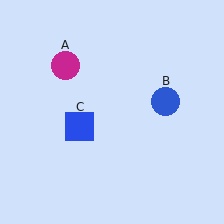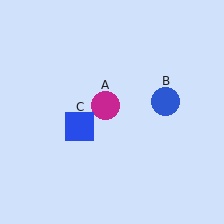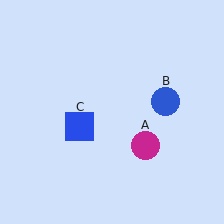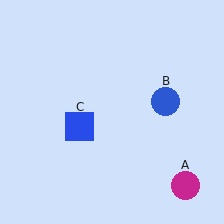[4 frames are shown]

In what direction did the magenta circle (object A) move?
The magenta circle (object A) moved down and to the right.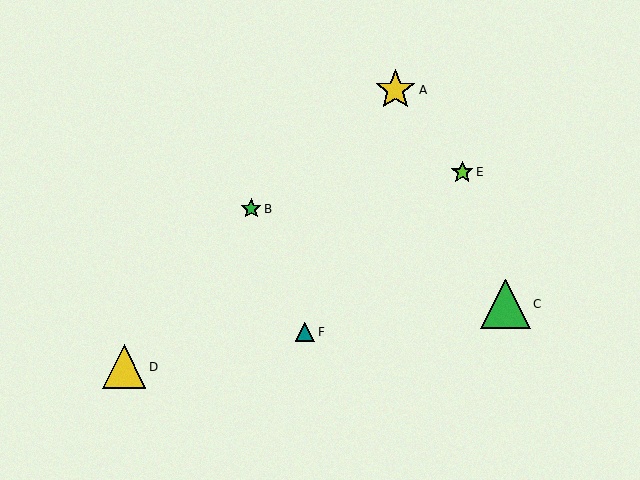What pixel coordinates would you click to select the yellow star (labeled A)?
Click at (395, 90) to select the yellow star A.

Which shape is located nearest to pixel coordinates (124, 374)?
The yellow triangle (labeled D) at (124, 367) is nearest to that location.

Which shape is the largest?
The green triangle (labeled C) is the largest.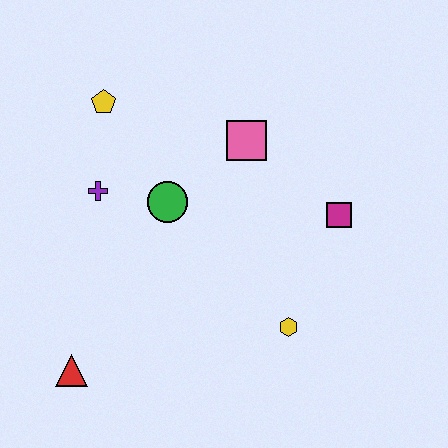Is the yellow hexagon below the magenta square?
Yes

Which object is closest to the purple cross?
The green circle is closest to the purple cross.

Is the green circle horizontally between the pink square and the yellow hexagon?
No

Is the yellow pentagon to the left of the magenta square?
Yes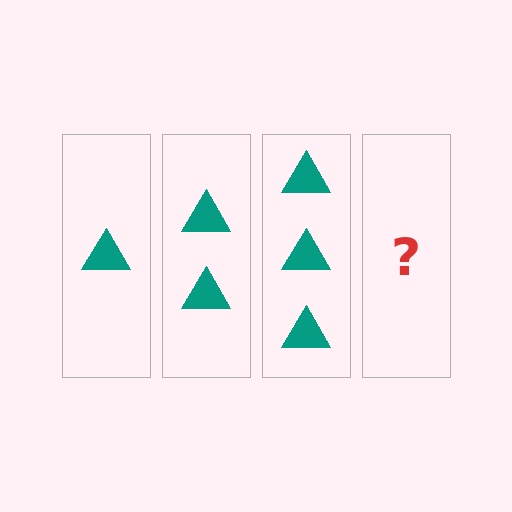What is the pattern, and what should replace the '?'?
The pattern is that each step adds one more triangle. The '?' should be 4 triangles.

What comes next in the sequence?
The next element should be 4 triangles.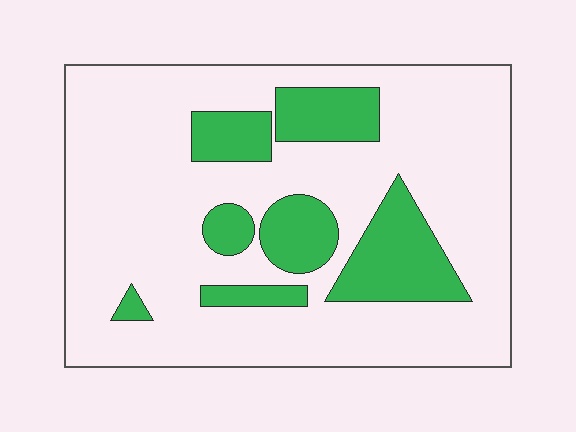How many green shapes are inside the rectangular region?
7.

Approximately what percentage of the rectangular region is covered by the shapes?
Approximately 20%.